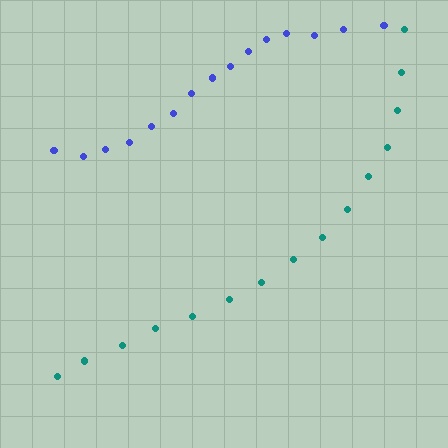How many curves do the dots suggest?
There are 2 distinct paths.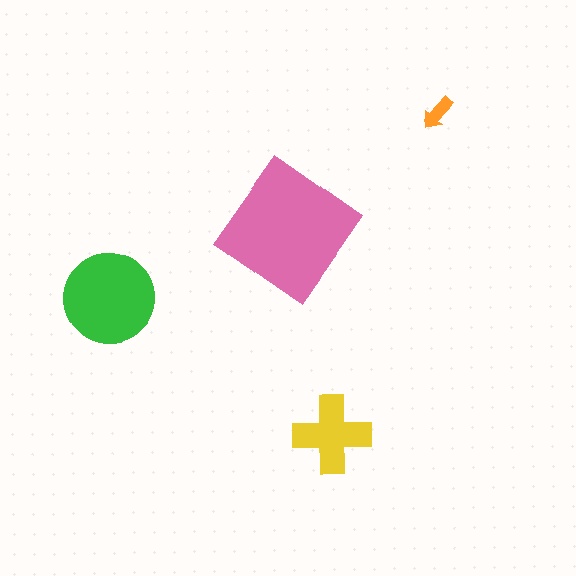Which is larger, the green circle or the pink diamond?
The pink diamond.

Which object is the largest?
The pink diamond.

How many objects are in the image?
There are 4 objects in the image.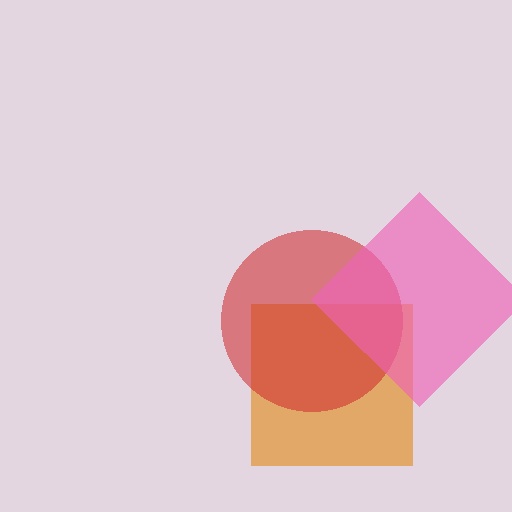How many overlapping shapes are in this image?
There are 3 overlapping shapes in the image.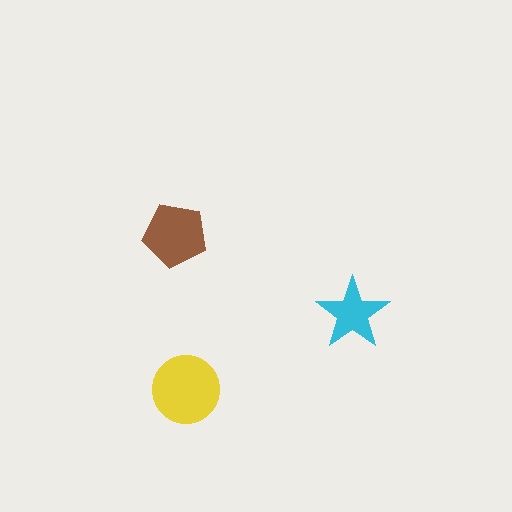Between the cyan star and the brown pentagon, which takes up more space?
The brown pentagon.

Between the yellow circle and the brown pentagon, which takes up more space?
The yellow circle.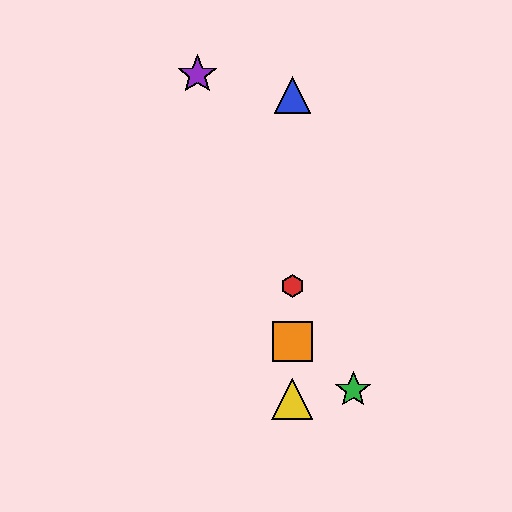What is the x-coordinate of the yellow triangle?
The yellow triangle is at x≈292.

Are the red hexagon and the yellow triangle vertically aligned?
Yes, both are at x≈292.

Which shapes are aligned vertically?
The red hexagon, the blue triangle, the yellow triangle, the orange square are aligned vertically.